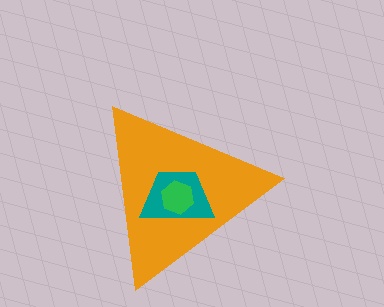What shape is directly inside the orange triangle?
The teal trapezoid.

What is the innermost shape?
The green hexagon.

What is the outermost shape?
The orange triangle.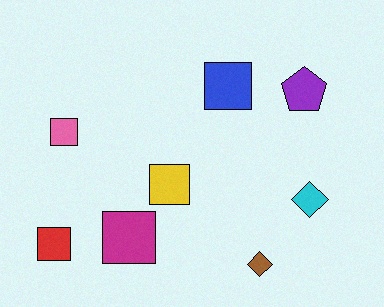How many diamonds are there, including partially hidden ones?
There are 2 diamonds.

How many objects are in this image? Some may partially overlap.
There are 8 objects.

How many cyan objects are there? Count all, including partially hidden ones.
There is 1 cyan object.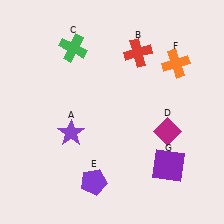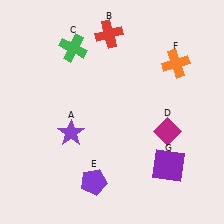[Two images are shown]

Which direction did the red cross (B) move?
The red cross (B) moved left.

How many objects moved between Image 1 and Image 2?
1 object moved between the two images.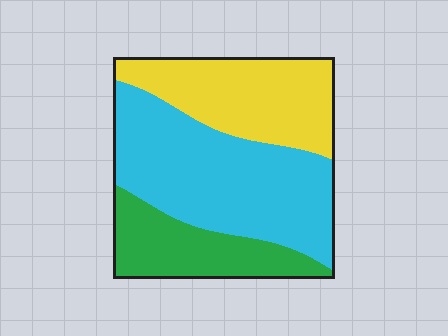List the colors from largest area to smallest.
From largest to smallest: cyan, yellow, green.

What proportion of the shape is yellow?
Yellow takes up about one third (1/3) of the shape.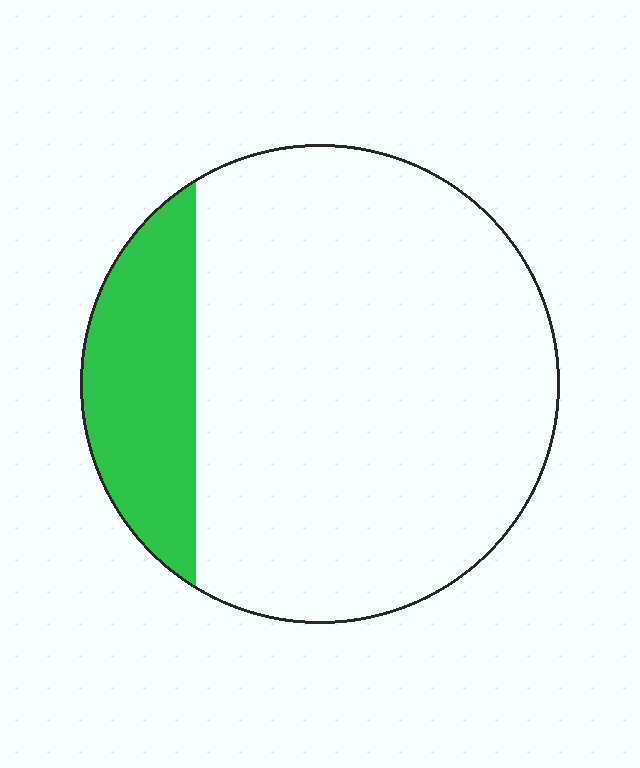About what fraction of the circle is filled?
About one fifth (1/5).